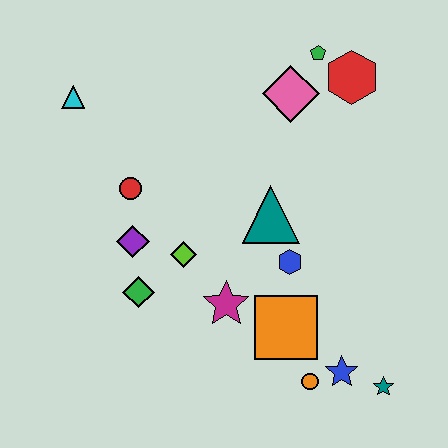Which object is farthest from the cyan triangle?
The teal star is farthest from the cyan triangle.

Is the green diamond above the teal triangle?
No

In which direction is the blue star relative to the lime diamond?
The blue star is to the right of the lime diamond.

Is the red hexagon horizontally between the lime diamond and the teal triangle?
No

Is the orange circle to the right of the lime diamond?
Yes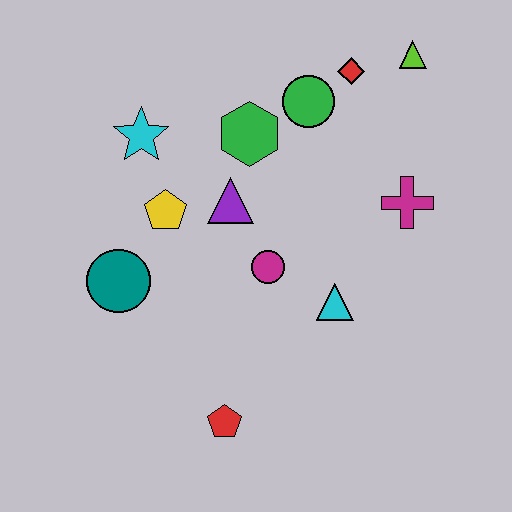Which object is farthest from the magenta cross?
The teal circle is farthest from the magenta cross.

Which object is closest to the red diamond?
The green circle is closest to the red diamond.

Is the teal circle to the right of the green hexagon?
No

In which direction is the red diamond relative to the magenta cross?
The red diamond is above the magenta cross.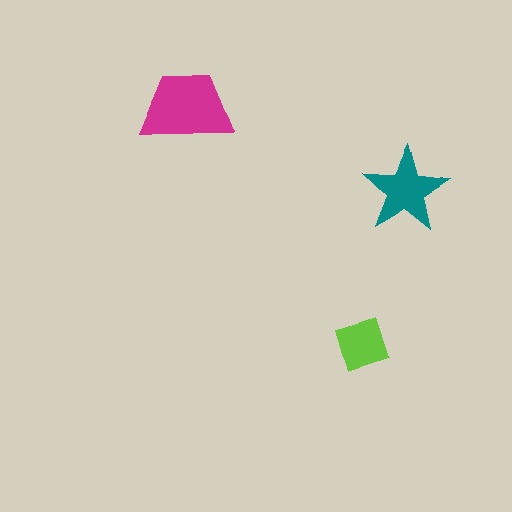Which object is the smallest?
The lime diamond.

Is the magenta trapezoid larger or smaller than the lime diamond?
Larger.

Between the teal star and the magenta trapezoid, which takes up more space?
The magenta trapezoid.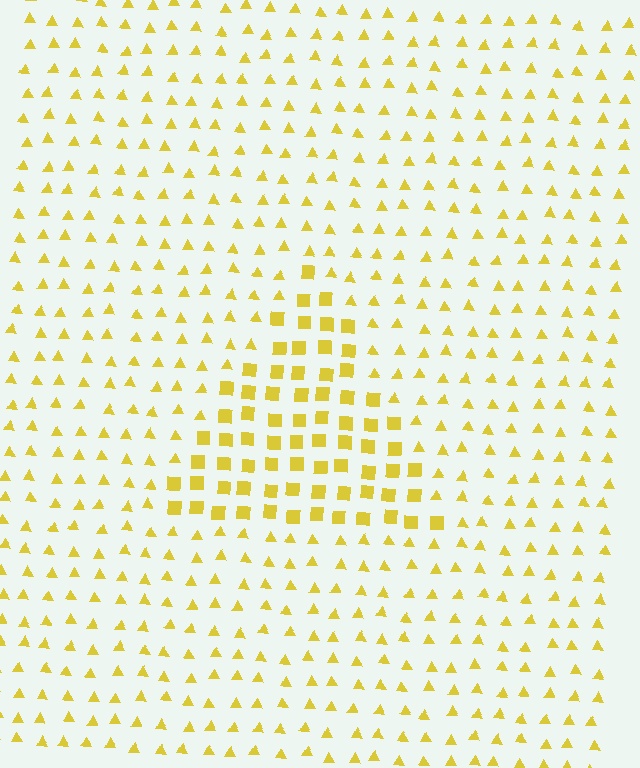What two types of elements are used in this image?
The image uses squares inside the triangle region and triangles outside it.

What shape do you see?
I see a triangle.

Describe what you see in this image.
The image is filled with small yellow elements arranged in a uniform grid. A triangle-shaped region contains squares, while the surrounding area contains triangles. The boundary is defined purely by the change in element shape.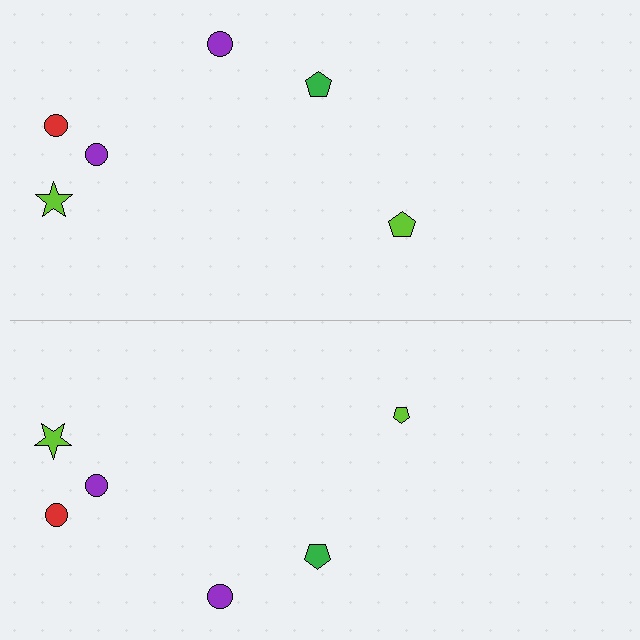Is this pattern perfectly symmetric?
No, the pattern is not perfectly symmetric. The lime pentagon on the bottom side has a different size than its mirror counterpart.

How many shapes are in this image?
There are 12 shapes in this image.